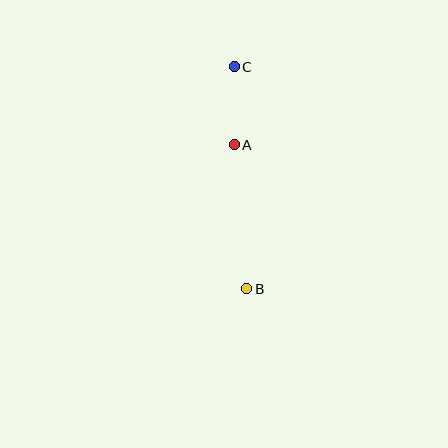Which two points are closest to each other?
Points A and C are closest to each other.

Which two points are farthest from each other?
Points B and C are farthest from each other.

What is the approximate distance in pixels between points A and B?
The distance between A and B is approximately 145 pixels.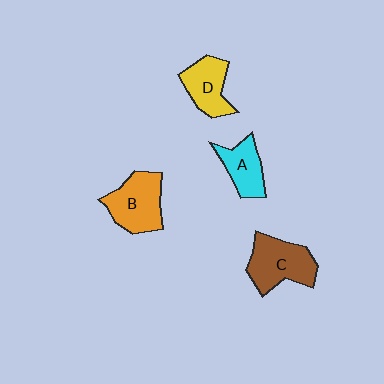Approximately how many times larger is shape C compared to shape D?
Approximately 1.3 times.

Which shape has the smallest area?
Shape A (cyan).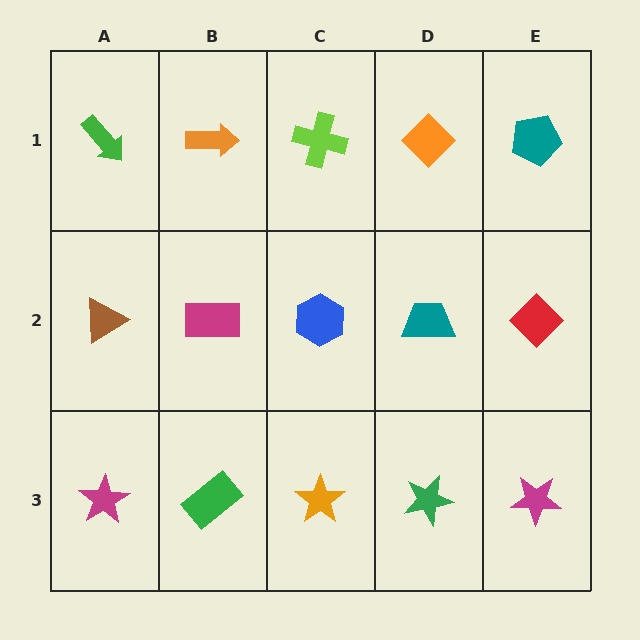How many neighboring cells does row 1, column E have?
2.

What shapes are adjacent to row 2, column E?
A teal pentagon (row 1, column E), a magenta star (row 3, column E), a teal trapezoid (row 2, column D).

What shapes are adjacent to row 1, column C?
A blue hexagon (row 2, column C), an orange arrow (row 1, column B), an orange diamond (row 1, column D).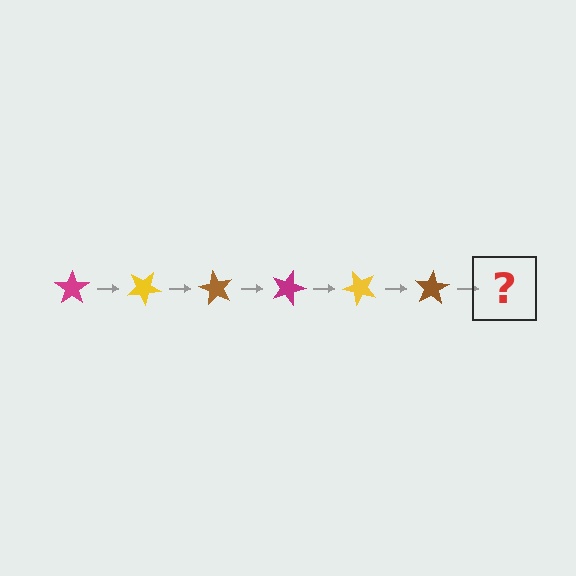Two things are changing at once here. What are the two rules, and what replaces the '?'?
The two rules are that it rotates 30 degrees each step and the color cycles through magenta, yellow, and brown. The '?' should be a magenta star, rotated 180 degrees from the start.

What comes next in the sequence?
The next element should be a magenta star, rotated 180 degrees from the start.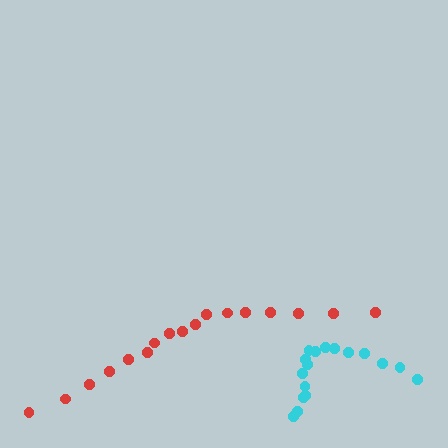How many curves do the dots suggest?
There are 2 distinct paths.